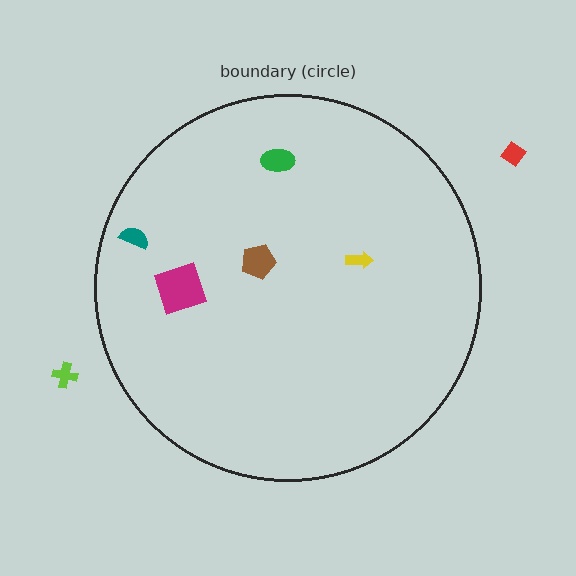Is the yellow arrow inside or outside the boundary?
Inside.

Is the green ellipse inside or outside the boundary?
Inside.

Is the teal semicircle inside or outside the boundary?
Inside.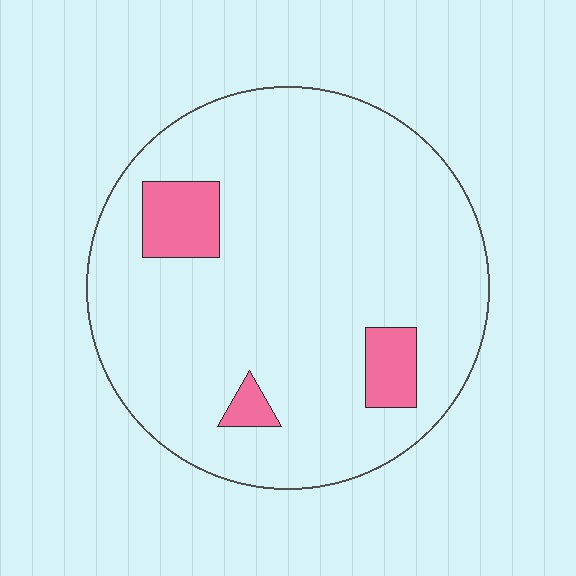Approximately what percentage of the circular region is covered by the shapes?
Approximately 10%.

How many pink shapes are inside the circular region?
3.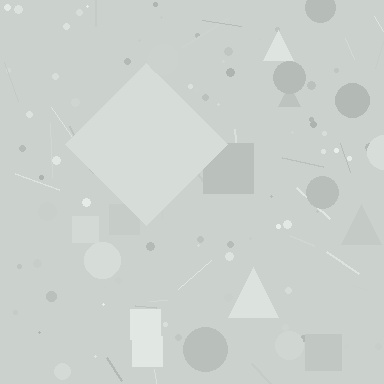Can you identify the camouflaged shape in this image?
The camouflaged shape is a diamond.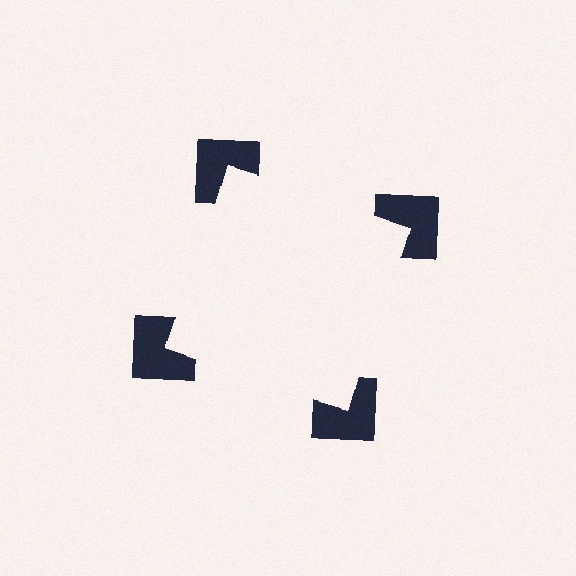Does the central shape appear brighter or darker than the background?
It typically appears slightly brighter than the background, even though no actual brightness change is drawn.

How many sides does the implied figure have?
4 sides.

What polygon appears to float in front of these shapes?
An illusory square — its edges are inferred from the aligned wedge cuts in the notched squares, not physically drawn.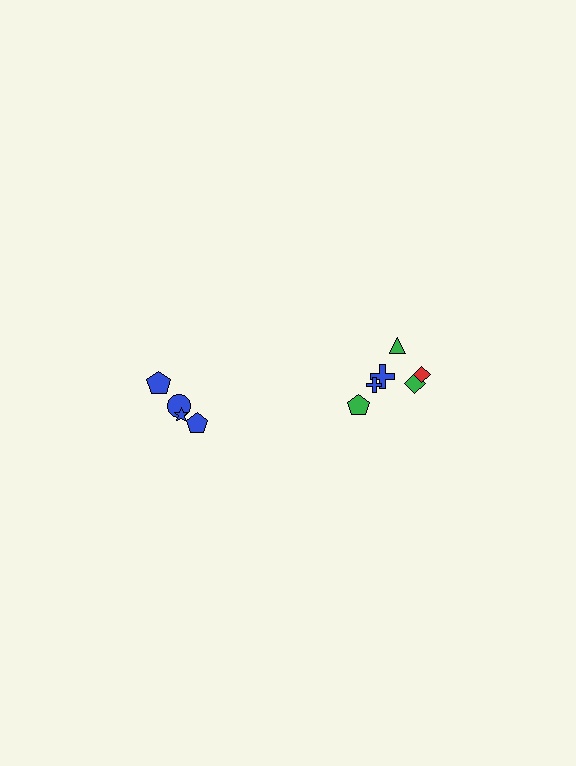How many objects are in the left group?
There are 4 objects.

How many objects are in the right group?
There are 6 objects.